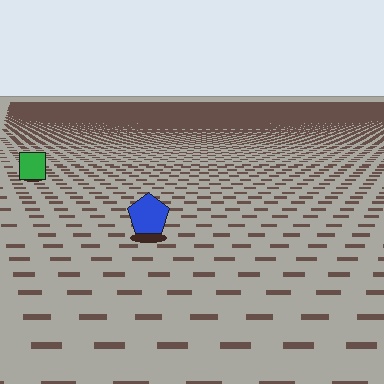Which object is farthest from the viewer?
The green square is farthest from the viewer. It appears smaller and the ground texture around it is denser.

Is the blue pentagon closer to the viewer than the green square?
Yes. The blue pentagon is closer — you can tell from the texture gradient: the ground texture is coarser near it.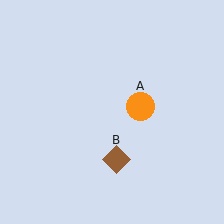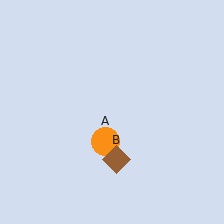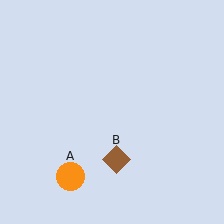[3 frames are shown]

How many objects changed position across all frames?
1 object changed position: orange circle (object A).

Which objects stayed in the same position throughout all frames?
Brown diamond (object B) remained stationary.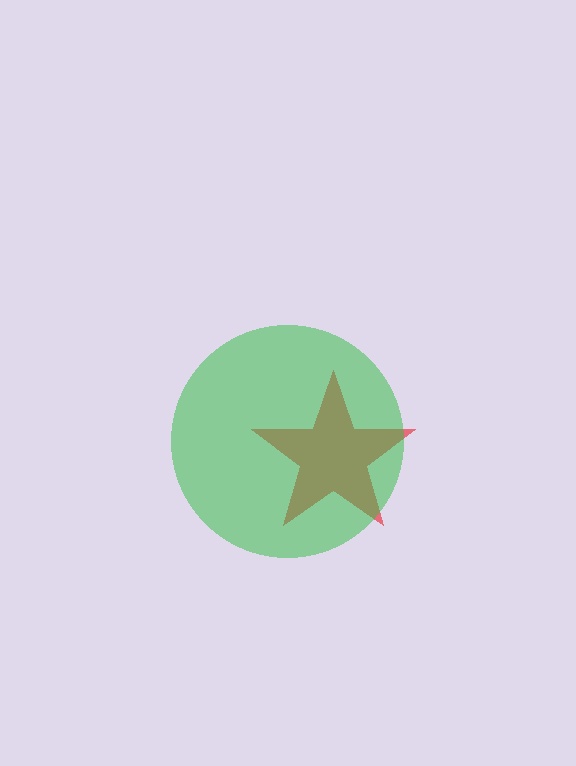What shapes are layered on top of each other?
The layered shapes are: a red star, a green circle.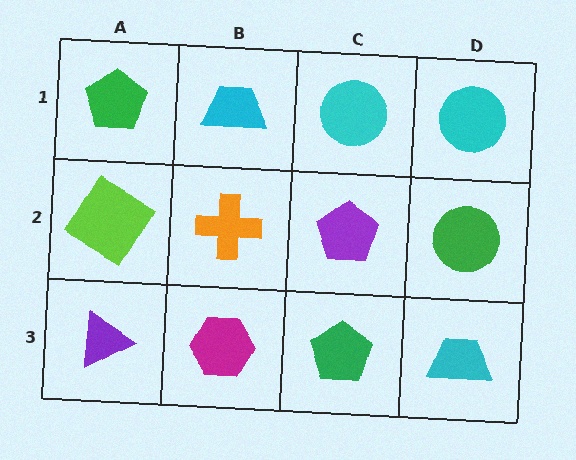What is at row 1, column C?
A cyan circle.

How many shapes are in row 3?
4 shapes.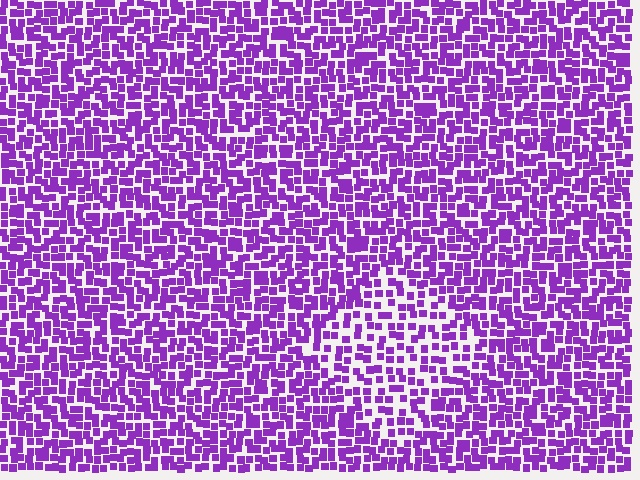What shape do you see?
I see a diamond.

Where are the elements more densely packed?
The elements are more densely packed outside the diamond boundary.